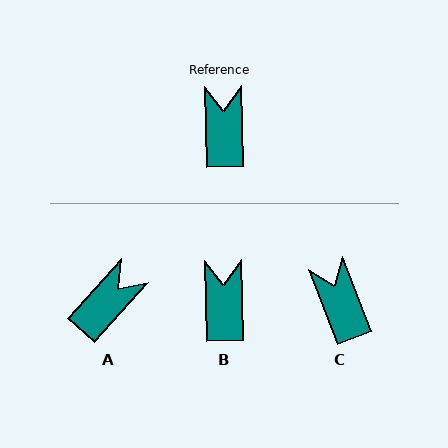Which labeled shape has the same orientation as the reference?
B.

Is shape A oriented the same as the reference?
No, it is off by about 43 degrees.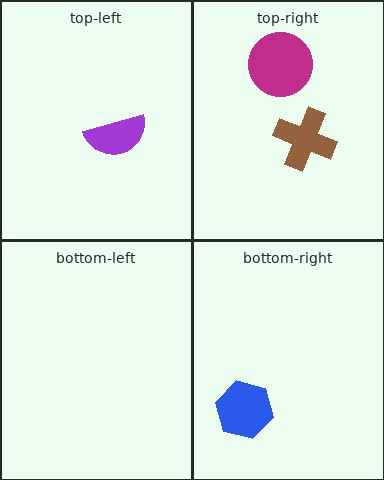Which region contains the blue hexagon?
The bottom-right region.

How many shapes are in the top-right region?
2.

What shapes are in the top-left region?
The purple semicircle.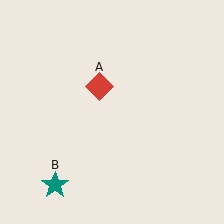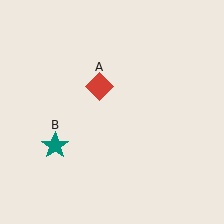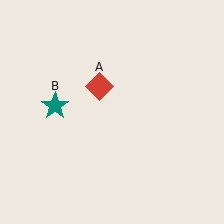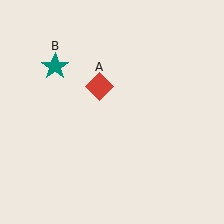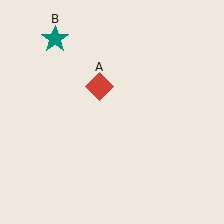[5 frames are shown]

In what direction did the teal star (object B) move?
The teal star (object B) moved up.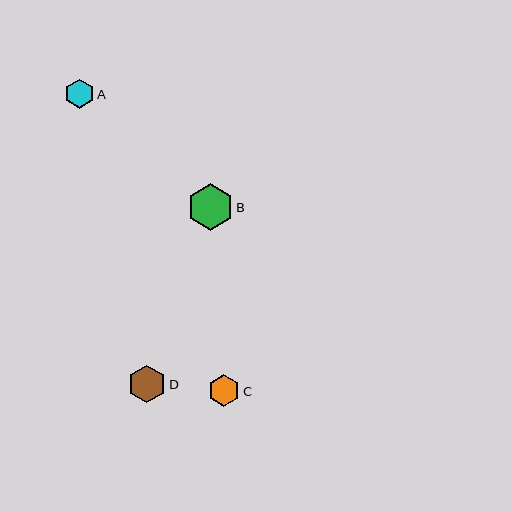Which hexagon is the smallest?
Hexagon A is the smallest with a size of approximately 29 pixels.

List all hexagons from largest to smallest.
From largest to smallest: B, D, C, A.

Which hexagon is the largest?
Hexagon B is the largest with a size of approximately 46 pixels.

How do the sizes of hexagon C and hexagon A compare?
Hexagon C and hexagon A are approximately the same size.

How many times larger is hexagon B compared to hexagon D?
Hexagon B is approximately 1.2 times the size of hexagon D.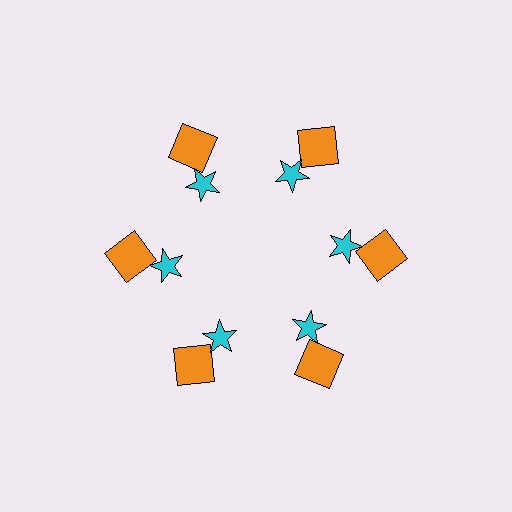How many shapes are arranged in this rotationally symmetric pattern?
There are 12 shapes, arranged in 6 groups of 2.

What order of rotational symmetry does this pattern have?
This pattern has 6-fold rotational symmetry.